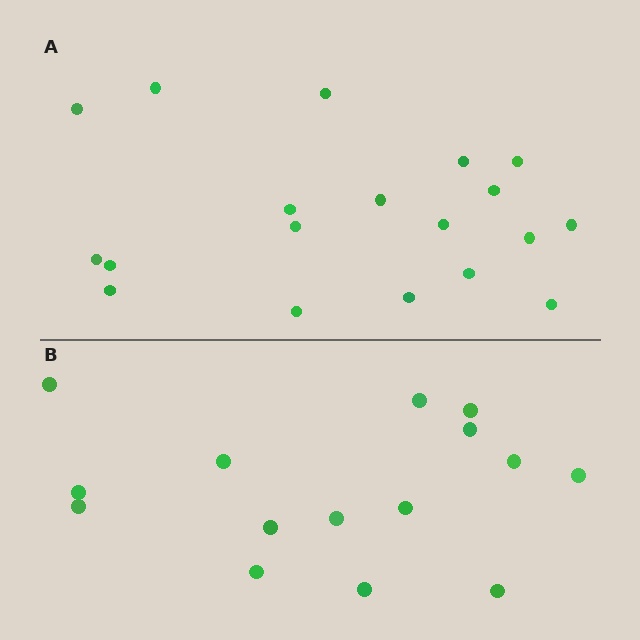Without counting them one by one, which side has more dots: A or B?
Region A (the top region) has more dots.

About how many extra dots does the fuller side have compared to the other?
Region A has about 4 more dots than region B.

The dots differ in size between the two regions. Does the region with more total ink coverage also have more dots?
No. Region B has more total ink coverage because its dots are larger, but region A actually contains more individual dots. Total area can be misleading — the number of items is what matters here.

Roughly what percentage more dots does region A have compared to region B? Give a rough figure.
About 25% more.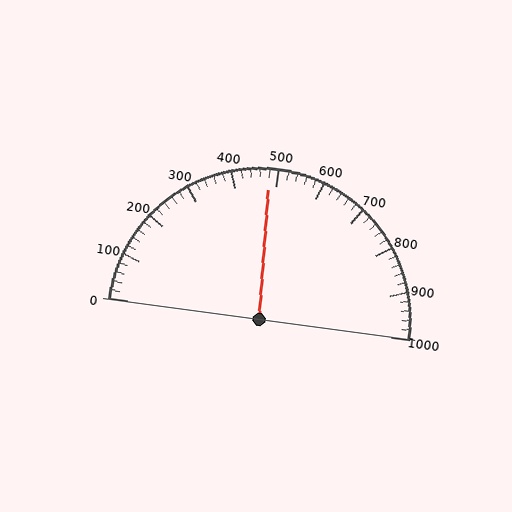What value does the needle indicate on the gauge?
The needle indicates approximately 480.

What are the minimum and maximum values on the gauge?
The gauge ranges from 0 to 1000.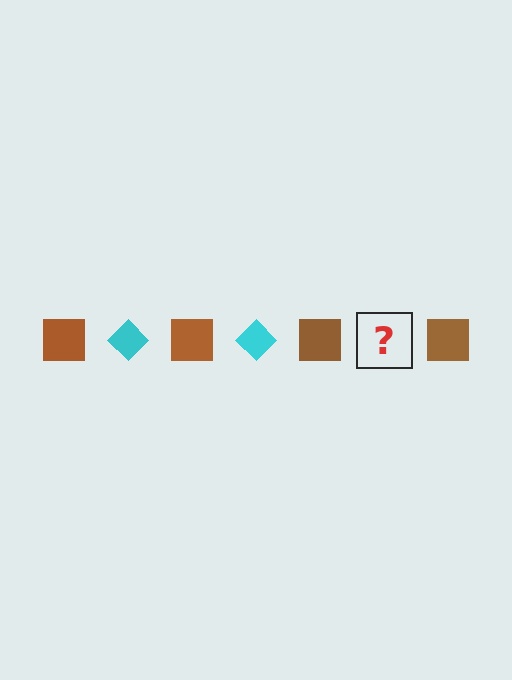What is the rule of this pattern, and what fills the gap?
The rule is that the pattern alternates between brown square and cyan diamond. The gap should be filled with a cyan diamond.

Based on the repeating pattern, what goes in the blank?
The blank should be a cyan diamond.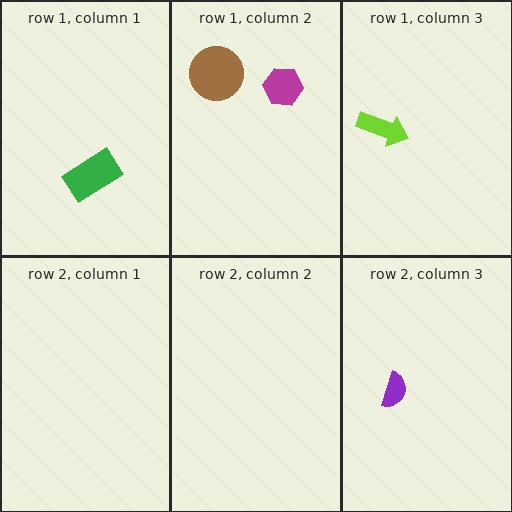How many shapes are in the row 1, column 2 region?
3.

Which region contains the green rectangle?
The row 1, column 1 region.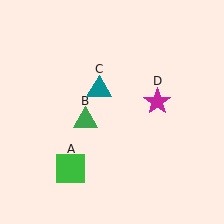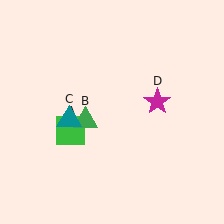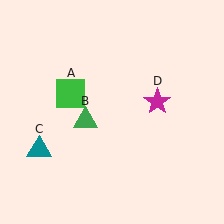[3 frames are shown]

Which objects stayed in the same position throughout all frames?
Green triangle (object B) and magenta star (object D) remained stationary.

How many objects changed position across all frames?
2 objects changed position: green square (object A), teal triangle (object C).